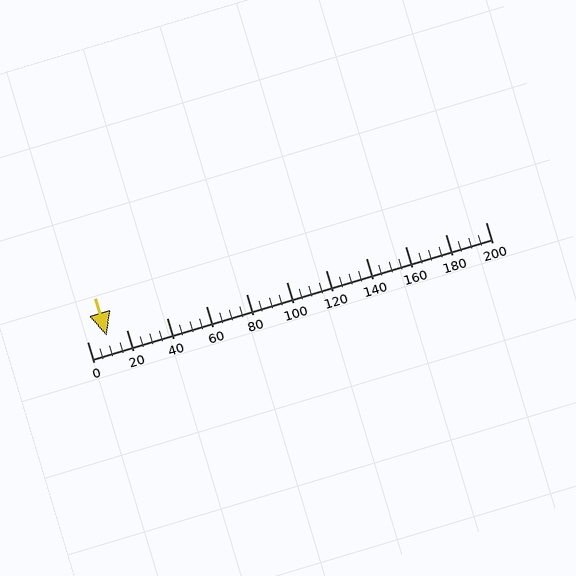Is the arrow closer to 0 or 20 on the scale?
The arrow is closer to 20.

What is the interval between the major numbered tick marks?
The major tick marks are spaced 20 units apart.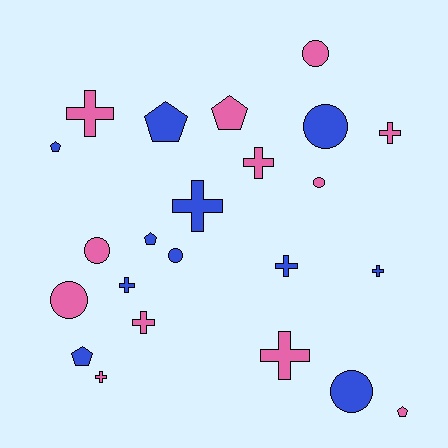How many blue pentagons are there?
There are 4 blue pentagons.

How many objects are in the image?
There are 23 objects.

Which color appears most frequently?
Pink, with 12 objects.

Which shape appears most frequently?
Cross, with 10 objects.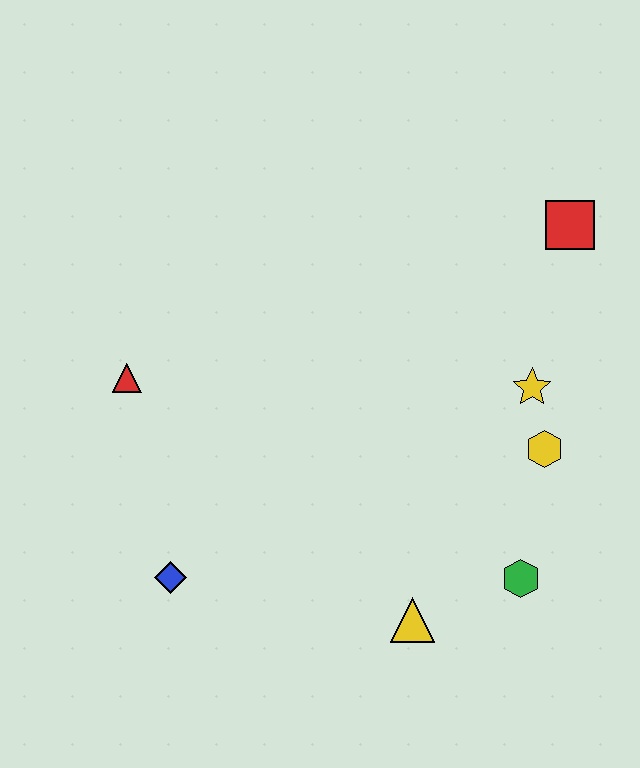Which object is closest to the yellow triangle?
The green hexagon is closest to the yellow triangle.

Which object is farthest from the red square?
The blue diamond is farthest from the red square.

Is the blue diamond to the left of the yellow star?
Yes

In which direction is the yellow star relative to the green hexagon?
The yellow star is above the green hexagon.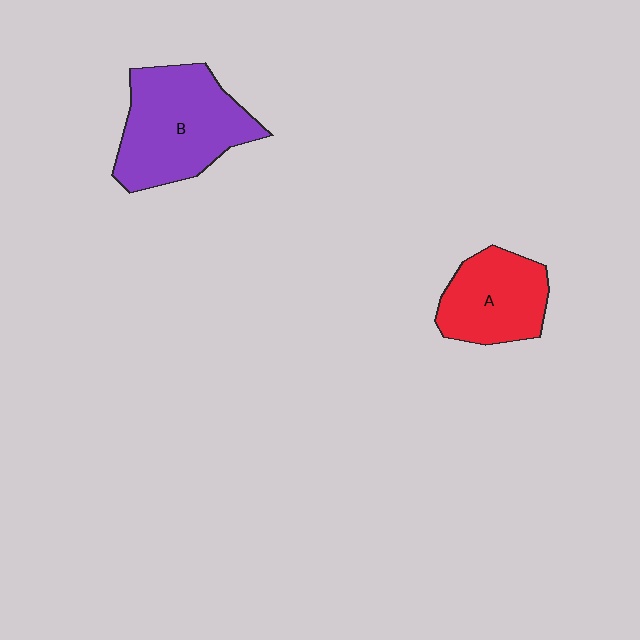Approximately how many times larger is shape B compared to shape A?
Approximately 1.5 times.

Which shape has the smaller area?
Shape A (red).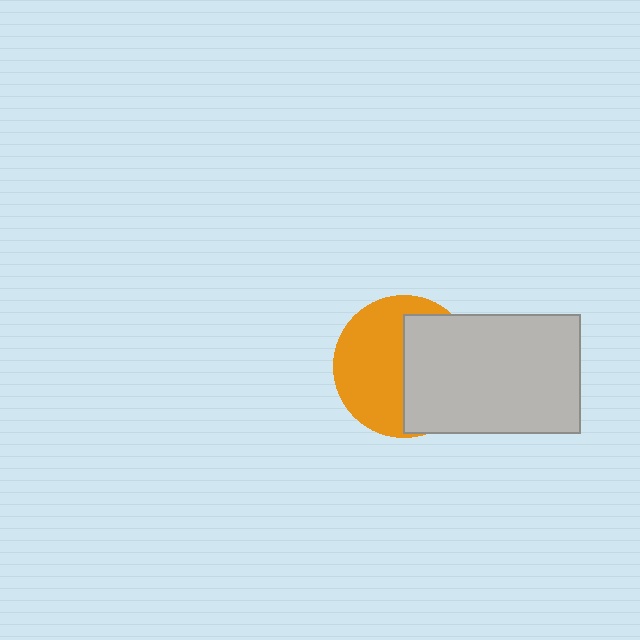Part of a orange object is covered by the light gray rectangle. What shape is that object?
It is a circle.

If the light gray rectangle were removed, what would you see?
You would see the complete orange circle.